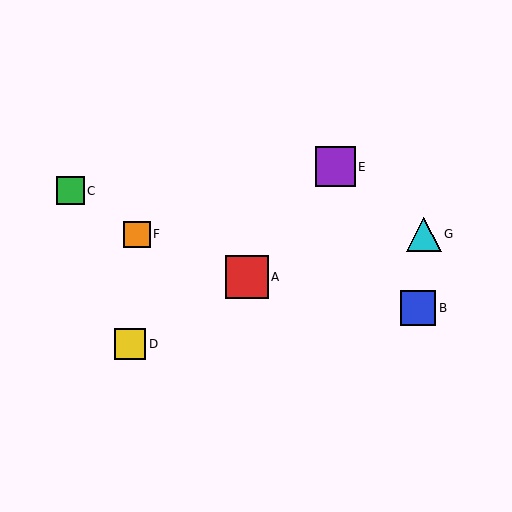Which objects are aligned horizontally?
Objects F, G are aligned horizontally.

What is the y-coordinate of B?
Object B is at y≈308.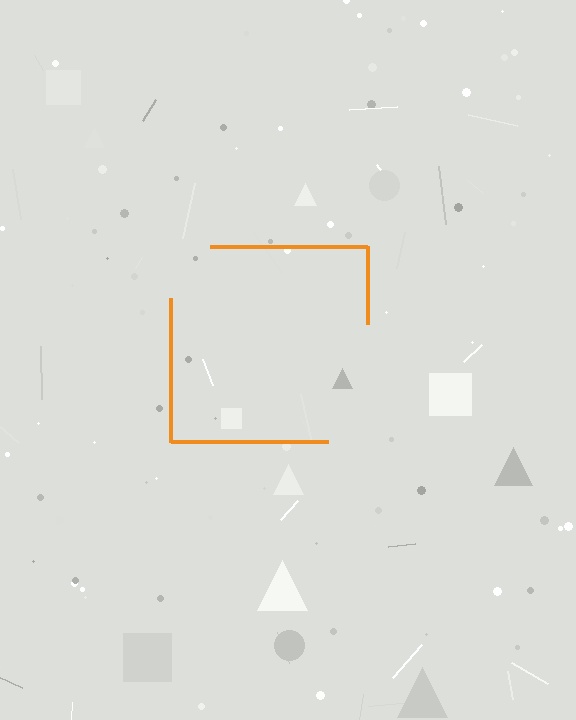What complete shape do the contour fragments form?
The contour fragments form a square.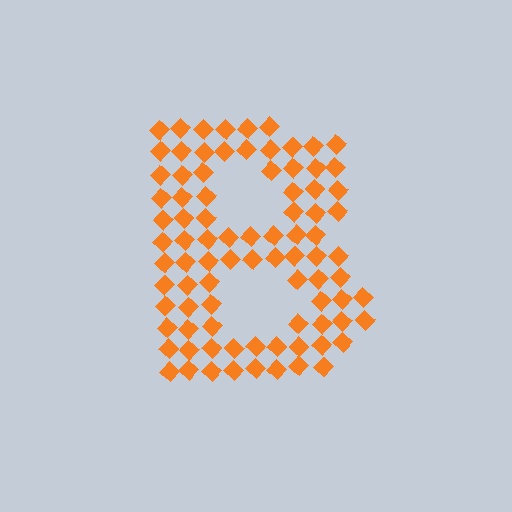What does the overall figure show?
The overall figure shows the letter B.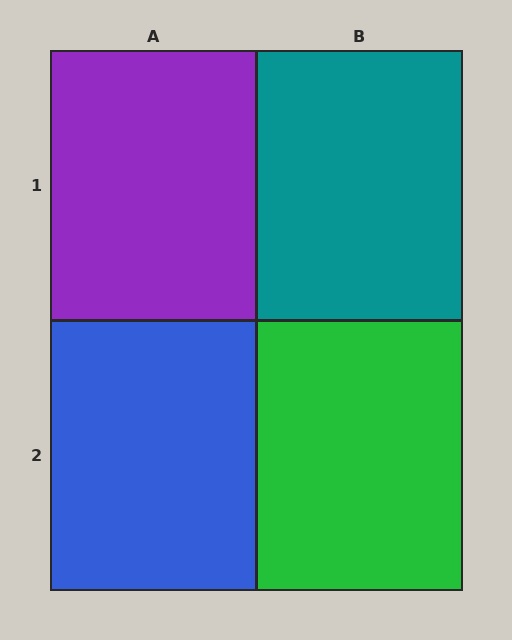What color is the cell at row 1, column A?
Purple.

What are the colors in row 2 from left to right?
Blue, green.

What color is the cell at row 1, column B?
Teal.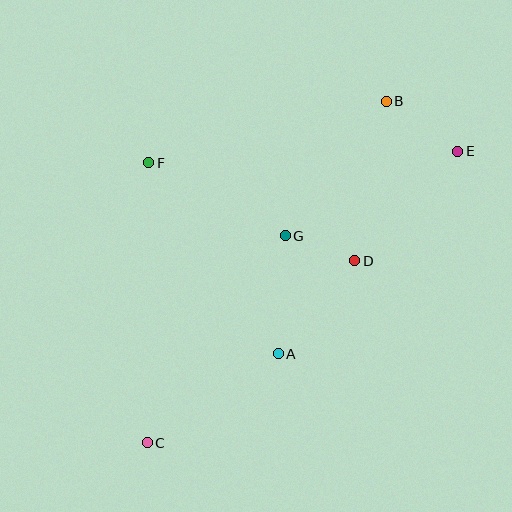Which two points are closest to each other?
Points D and G are closest to each other.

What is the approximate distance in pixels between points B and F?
The distance between B and F is approximately 245 pixels.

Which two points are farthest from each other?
Points C and E are farthest from each other.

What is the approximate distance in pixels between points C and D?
The distance between C and D is approximately 276 pixels.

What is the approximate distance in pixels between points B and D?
The distance between B and D is approximately 163 pixels.